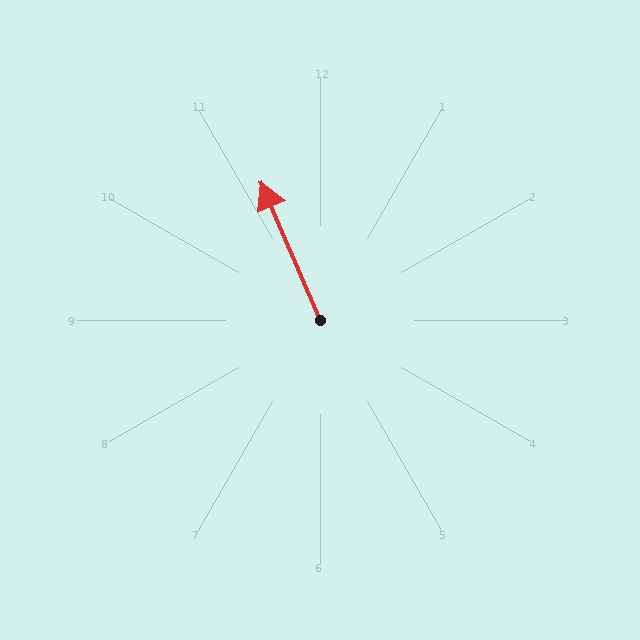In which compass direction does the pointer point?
Northwest.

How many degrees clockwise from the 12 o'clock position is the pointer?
Approximately 337 degrees.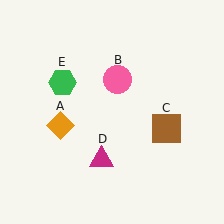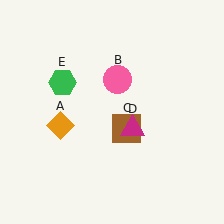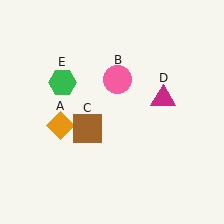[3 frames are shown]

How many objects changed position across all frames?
2 objects changed position: brown square (object C), magenta triangle (object D).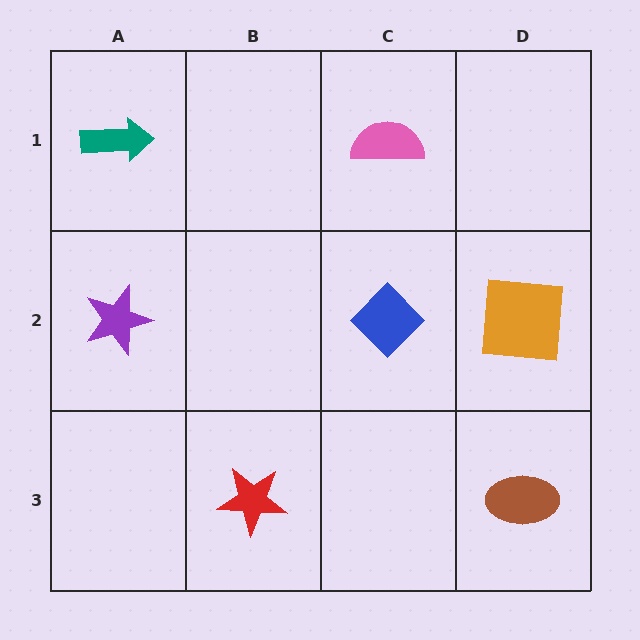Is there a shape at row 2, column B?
No, that cell is empty.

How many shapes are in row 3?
2 shapes.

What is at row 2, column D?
An orange square.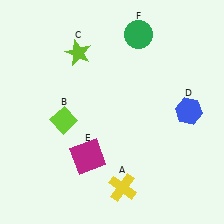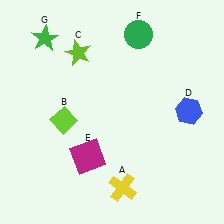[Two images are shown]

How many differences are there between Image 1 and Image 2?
There is 1 difference between the two images.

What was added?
A green star (G) was added in Image 2.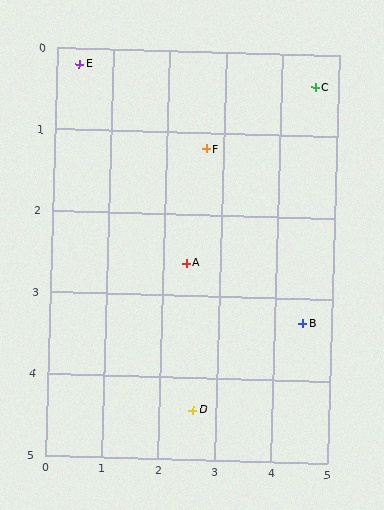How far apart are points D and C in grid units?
Points D and C are about 4.5 grid units apart.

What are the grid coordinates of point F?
Point F is at approximately (2.7, 1.2).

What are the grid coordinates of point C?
Point C is at approximately (4.6, 0.4).